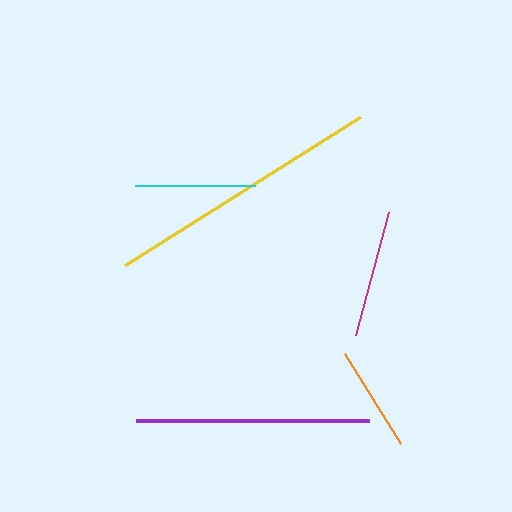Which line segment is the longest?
The yellow line is the longest at approximately 278 pixels.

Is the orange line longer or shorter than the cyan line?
The cyan line is longer than the orange line.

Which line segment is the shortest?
The orange line is the shortest at approximately 106 pixels.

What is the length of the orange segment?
The orange segment is approximately 106 pixels long.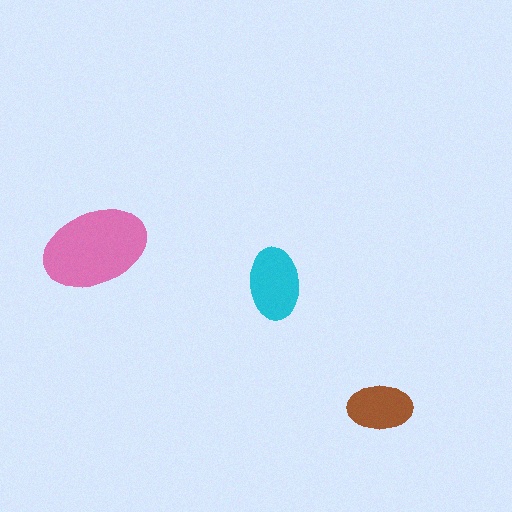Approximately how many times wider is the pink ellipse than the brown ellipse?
About 1.5 times wider.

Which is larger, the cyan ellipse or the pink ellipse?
The pink one.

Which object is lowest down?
The brown ellipse is bottommost.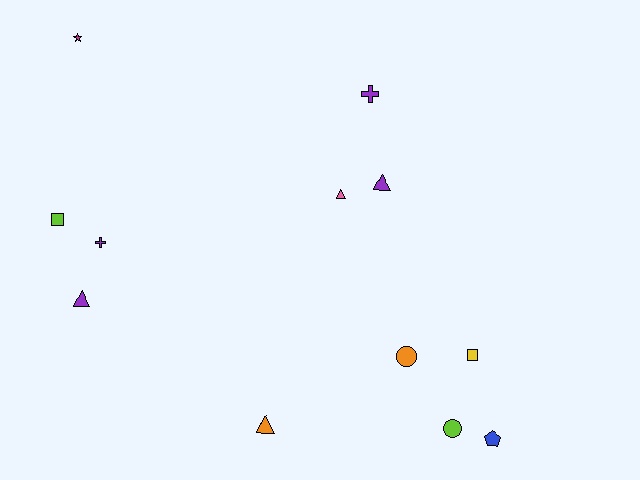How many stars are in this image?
There is 1 star.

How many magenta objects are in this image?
There is 1 magenta object.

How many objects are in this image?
There are 12 objects.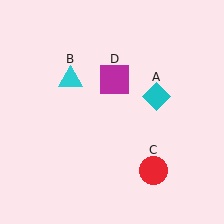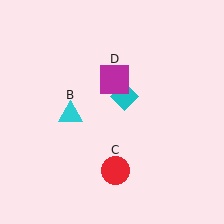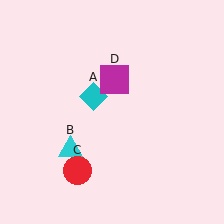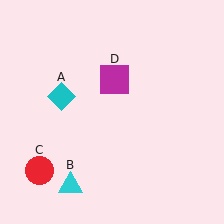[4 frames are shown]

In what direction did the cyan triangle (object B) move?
The cyan triangle (object B) moved down.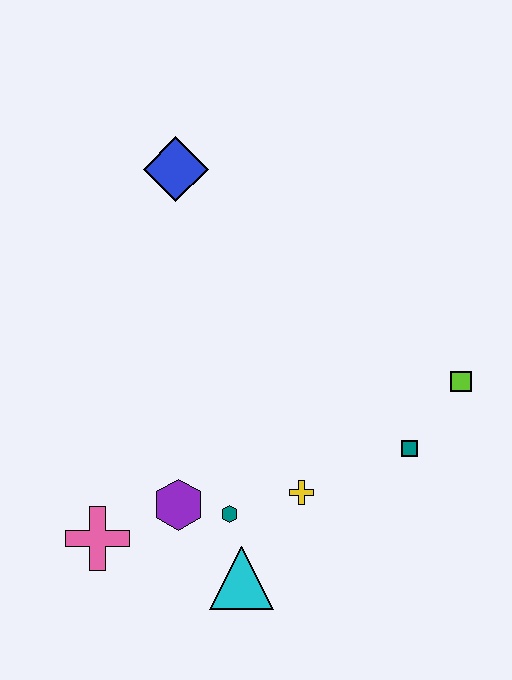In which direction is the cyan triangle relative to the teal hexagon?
The cyan triangle is below the teal hexagon.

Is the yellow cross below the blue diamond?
Yes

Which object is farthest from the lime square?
The pink cross is farthest from the lime square.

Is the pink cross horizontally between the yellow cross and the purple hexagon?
No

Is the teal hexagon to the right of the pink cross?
Yes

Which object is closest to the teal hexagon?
The purple hexagon is closest to the teal hexagon.